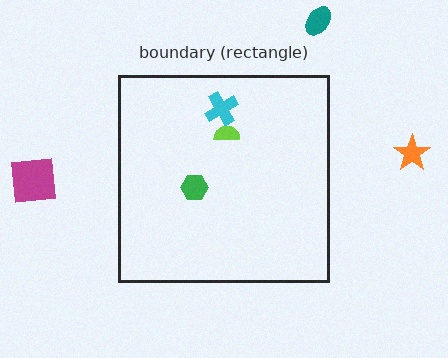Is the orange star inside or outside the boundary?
Outside.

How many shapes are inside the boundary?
3 inside, 3 outside.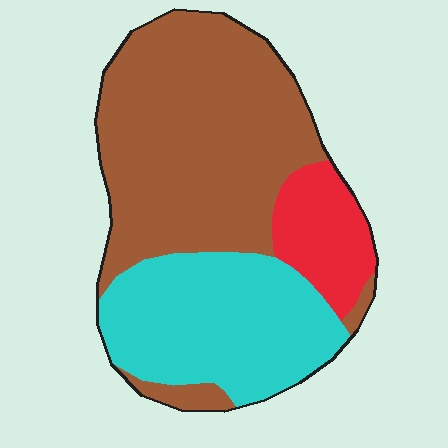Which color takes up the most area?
Brown, at roughly 55%.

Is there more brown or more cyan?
Brown.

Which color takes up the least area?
Red, at roughly 15%.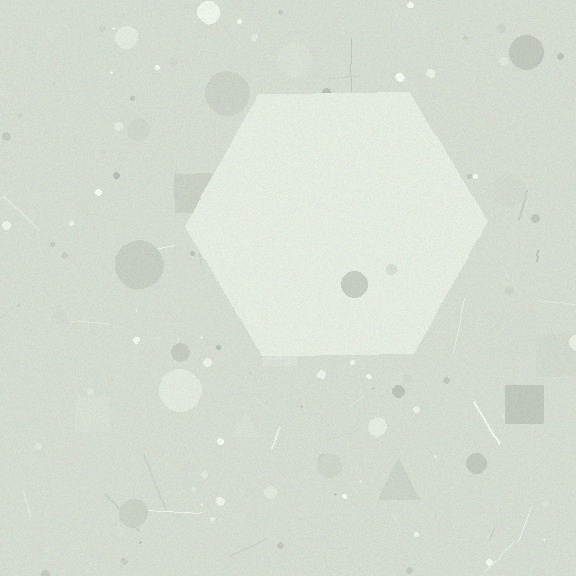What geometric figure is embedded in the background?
A hexagon is embedded in the background.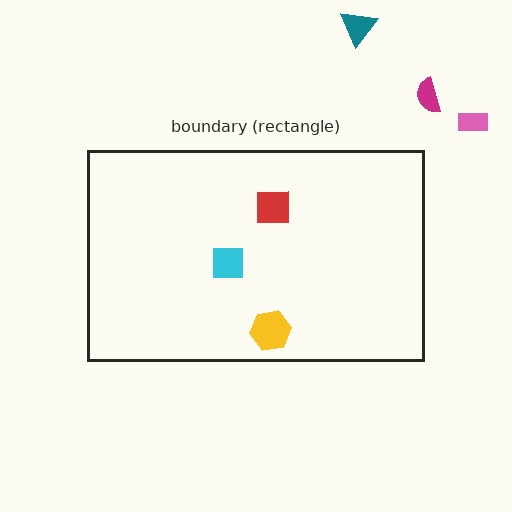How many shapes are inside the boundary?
3 inside, 3 outside.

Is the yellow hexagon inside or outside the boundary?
Inside.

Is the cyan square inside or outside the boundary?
Inside.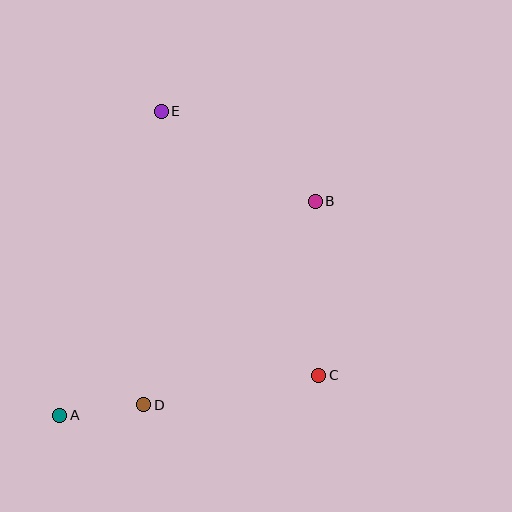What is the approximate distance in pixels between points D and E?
The distance between D and E is approximately 294 pixels.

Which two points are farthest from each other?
Points A and B are farthest from each other.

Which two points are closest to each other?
Points A and D are closest to each other.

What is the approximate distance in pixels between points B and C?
The distance between B and C is approximately 174 pixels.